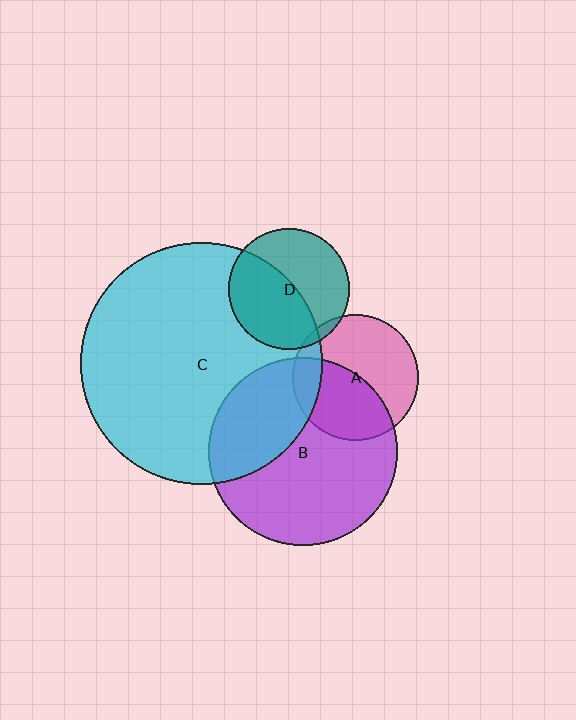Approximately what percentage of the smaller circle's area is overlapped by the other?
Approximately 50%.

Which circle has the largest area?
Circle C (cyan).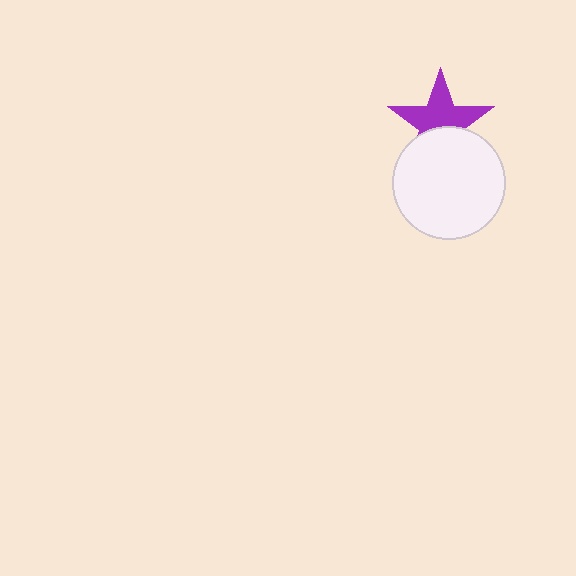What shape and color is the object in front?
The object in front is a white circle.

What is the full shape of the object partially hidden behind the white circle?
The partially hidden object is a purple star.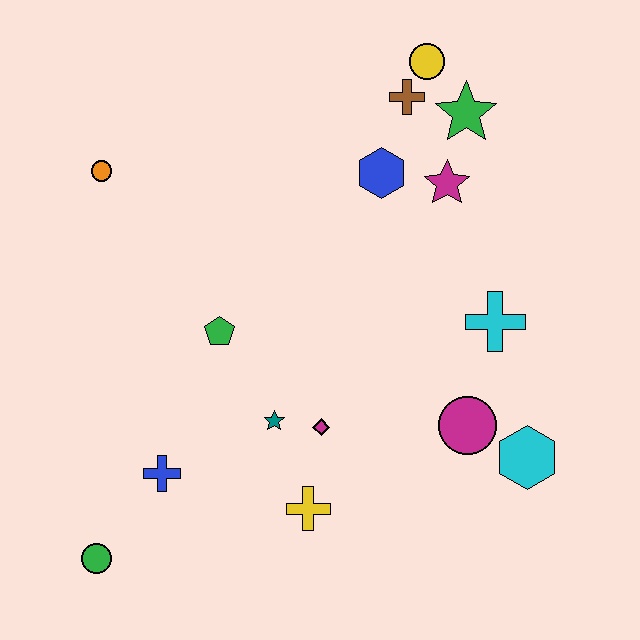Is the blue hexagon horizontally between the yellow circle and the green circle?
Yes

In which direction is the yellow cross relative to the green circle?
The yellow cross is to the right of the green circle.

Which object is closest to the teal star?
The magenta diamond is closest to the teal star.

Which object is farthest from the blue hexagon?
The green circle is farthest from the blue hexagon.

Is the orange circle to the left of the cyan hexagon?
Yes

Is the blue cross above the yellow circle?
No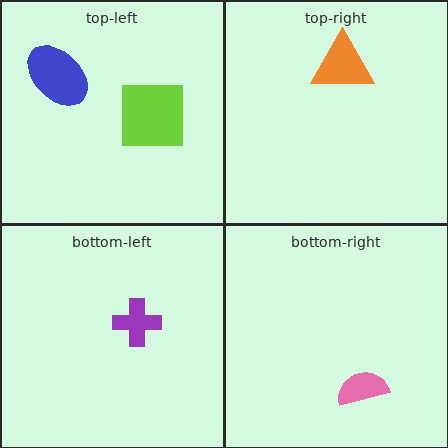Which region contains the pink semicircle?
The bottom-right region.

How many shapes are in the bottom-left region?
1.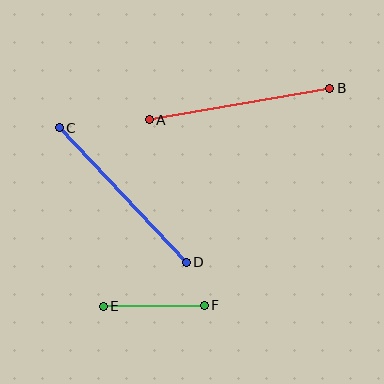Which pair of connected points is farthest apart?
Points C and D are farthest apart.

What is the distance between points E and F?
The distance is approximately 101 pixels.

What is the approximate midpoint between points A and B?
The midpoint is at approximately (240, 104) pixels.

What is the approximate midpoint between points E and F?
The midpoint is at approximately (154, 306) pixels.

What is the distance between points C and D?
The distance is approximately 185 pixels.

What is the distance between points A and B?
The distance is approximately 183 pixels.